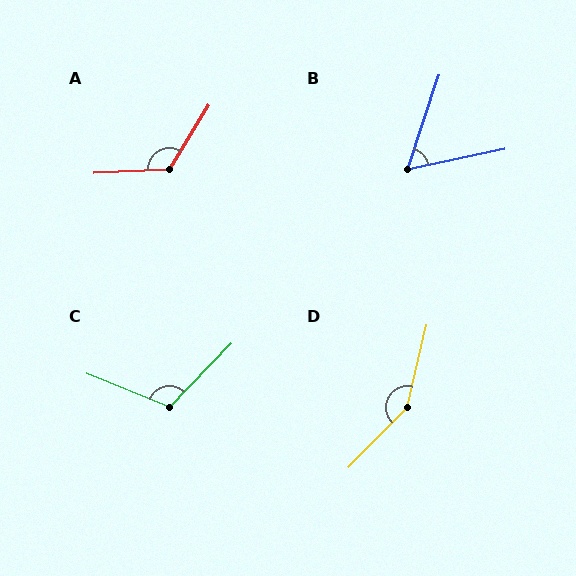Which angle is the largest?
D, at approximately 149 degrees.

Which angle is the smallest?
B, at approximately 60 degrees.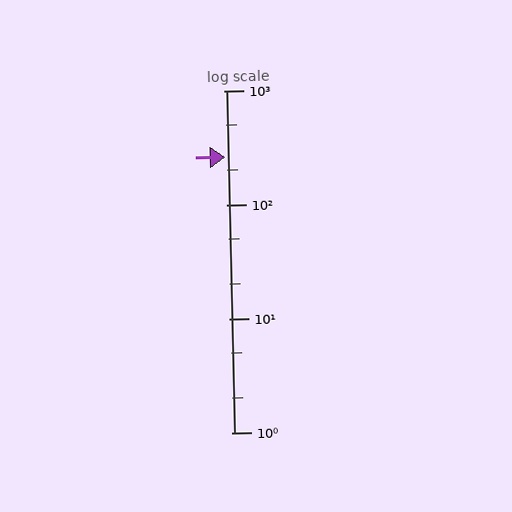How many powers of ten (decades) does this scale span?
The scale spans 3 decades, from 1 to 1000.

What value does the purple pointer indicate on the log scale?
The pointer indicates approximately 260.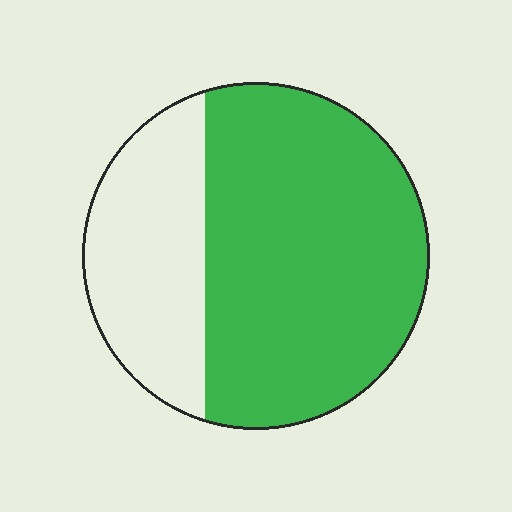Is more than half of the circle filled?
Yes.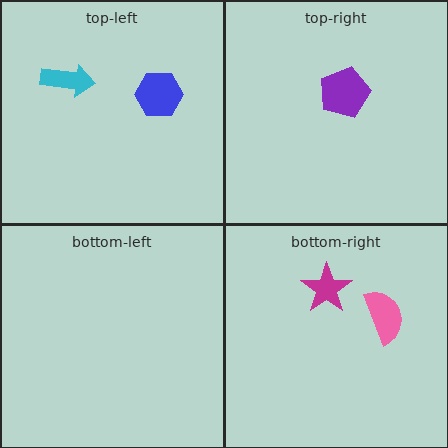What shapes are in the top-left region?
The cyan arrow, the blue hexagon.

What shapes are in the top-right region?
The purple pentagon.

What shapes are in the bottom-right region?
The pink semicircle, the magenta star.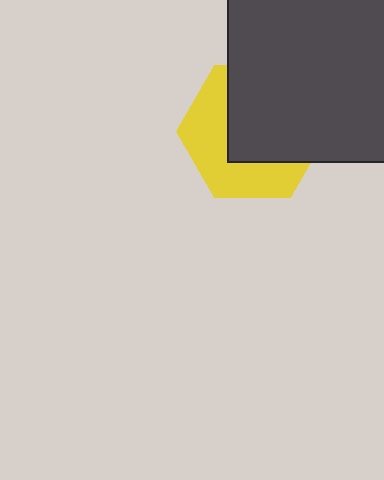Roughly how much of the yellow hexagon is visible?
A small part of it is visible (roughly 45%).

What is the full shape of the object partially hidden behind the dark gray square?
The partially hidden object is a yellow hexagon.